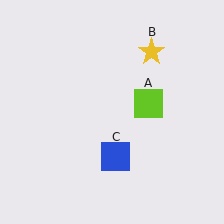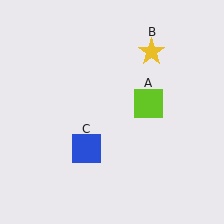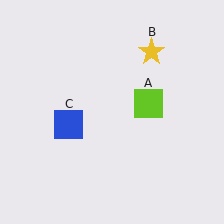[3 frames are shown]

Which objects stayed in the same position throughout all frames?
Lime square (object A) and yellow star (object B) remained stationary.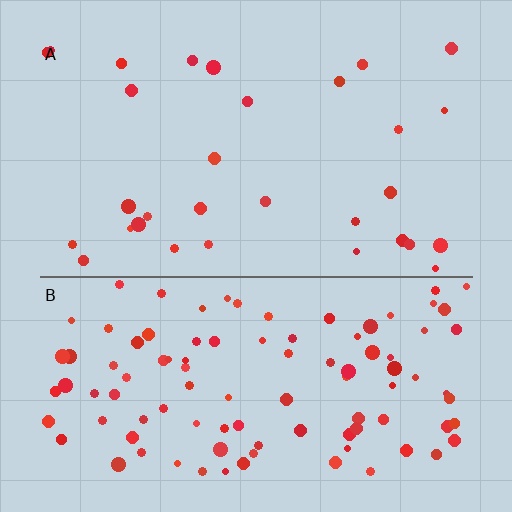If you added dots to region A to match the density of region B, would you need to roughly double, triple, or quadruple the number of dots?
Approximately triple.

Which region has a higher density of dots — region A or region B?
B (the bottom).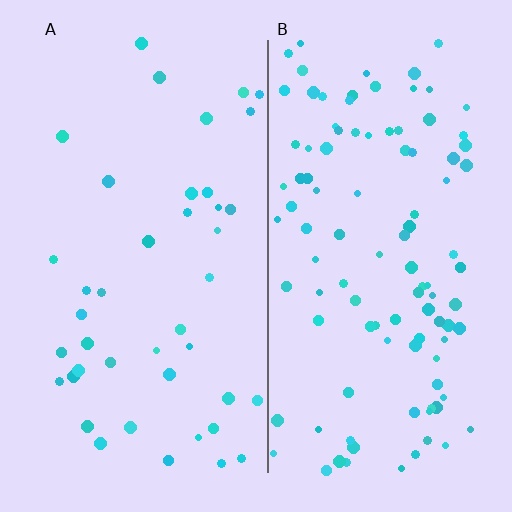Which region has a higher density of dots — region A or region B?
B (the right).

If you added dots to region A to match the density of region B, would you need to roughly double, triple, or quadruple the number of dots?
Approximately triple.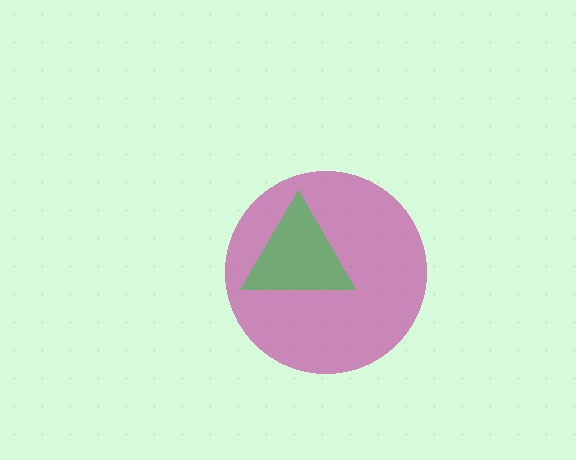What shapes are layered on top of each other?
The layered shapes are: a magenta circle, a green triangle.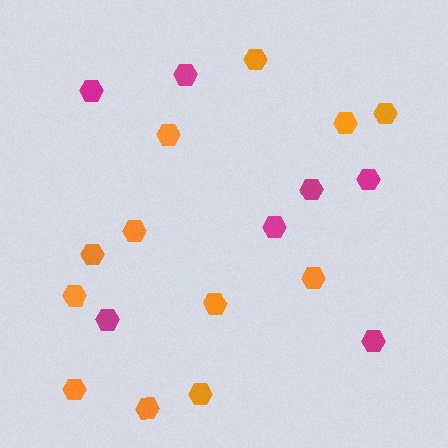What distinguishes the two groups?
There are 2 groups: one group of orange hexagons (12) and one group of magenta hexagons (7).